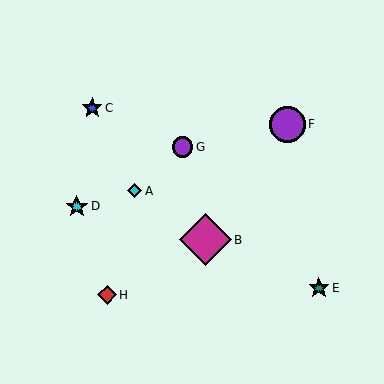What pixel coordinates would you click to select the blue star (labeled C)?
Click at (92, 108) to select the blue star C.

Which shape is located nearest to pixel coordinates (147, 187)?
The cyan diamond (labeled A) at (135, 191) is nearest to that location.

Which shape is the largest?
The magenta diamond (labeled B) is the largest.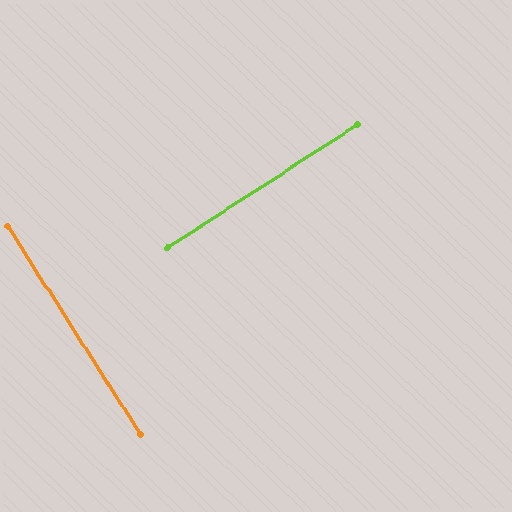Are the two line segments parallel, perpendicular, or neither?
Perpendicular — they meet at approximately 90°.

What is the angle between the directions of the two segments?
Approximately 90 degrees.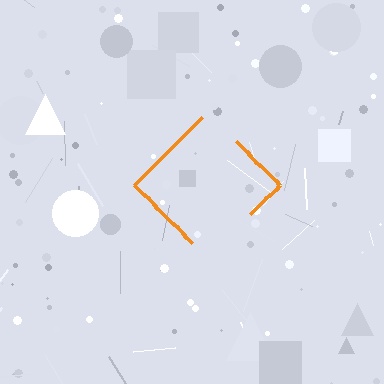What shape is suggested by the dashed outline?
The dashed outline suggests a diamond.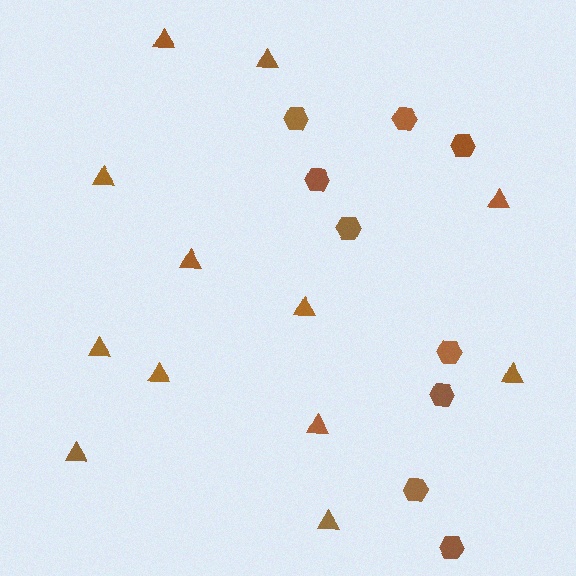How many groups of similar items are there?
There are 2 groups: one group of triangles (12) and one group of hexagons (9).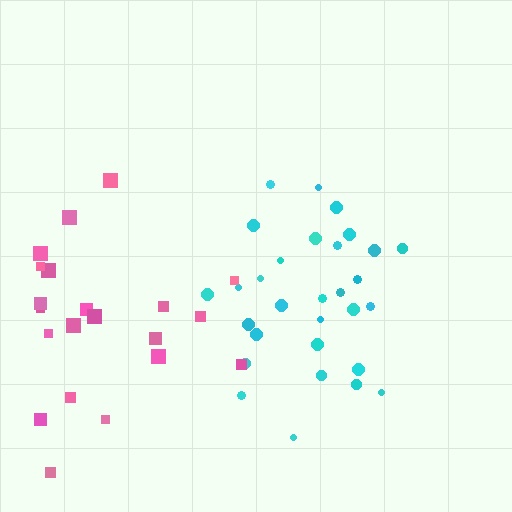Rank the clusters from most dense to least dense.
cyan, pink.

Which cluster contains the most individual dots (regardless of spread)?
Cyan (30).